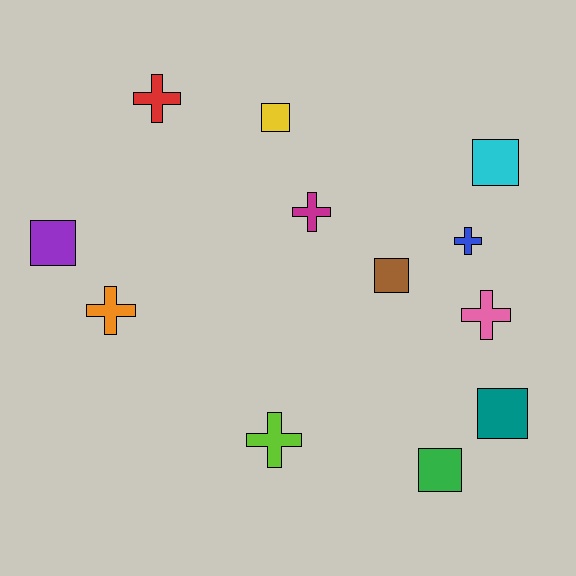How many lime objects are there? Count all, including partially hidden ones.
There is 1 lime object.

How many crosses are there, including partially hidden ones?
There are 6 crosses.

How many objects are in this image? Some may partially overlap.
There are 12 objects.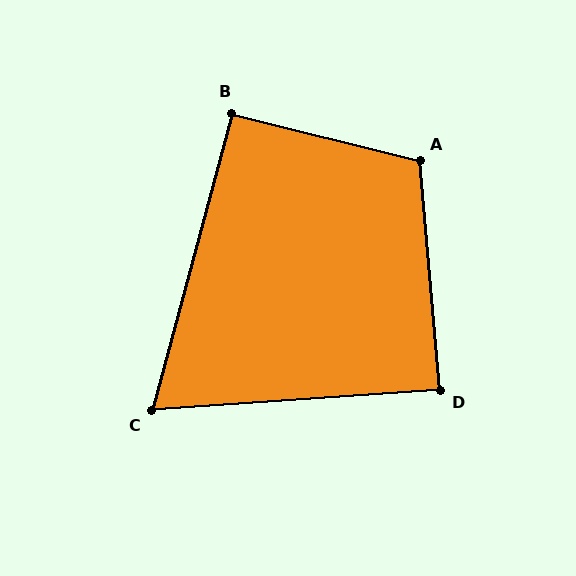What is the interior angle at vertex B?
Approximately 91 degrees (approximately right).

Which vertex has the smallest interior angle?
C, at approximately 71 degrees.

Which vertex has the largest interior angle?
A, at approximately 109 degrees.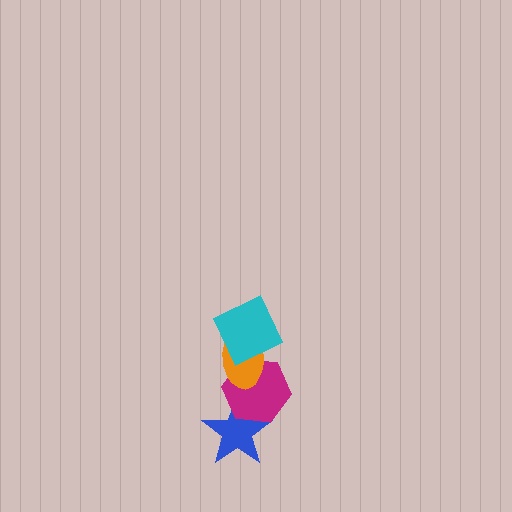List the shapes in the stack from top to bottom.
From top to bottom: the cyan square, the orange ellipse, the magenta hexagon, the blue star.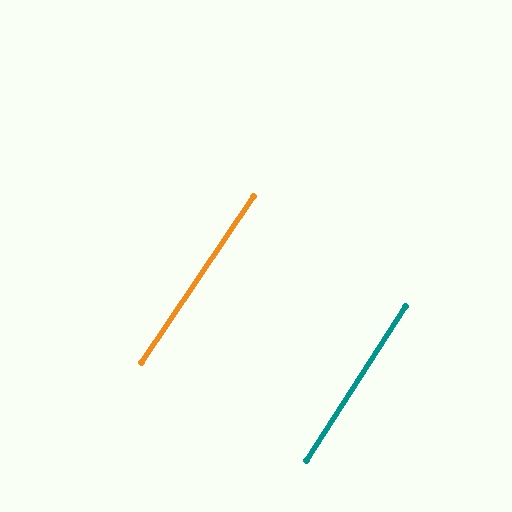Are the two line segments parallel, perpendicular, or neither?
Parallel — their directions differ by only 1.3°.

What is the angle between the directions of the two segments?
Approximately 1 degree.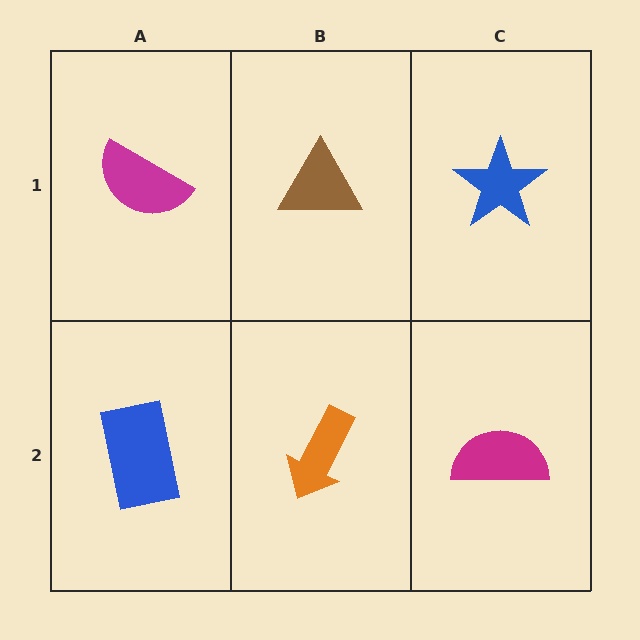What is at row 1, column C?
A blue star.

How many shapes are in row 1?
3 shapes.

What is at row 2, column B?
An orange arrow.